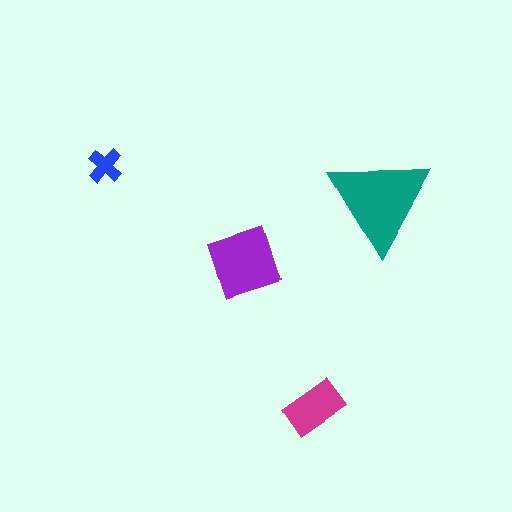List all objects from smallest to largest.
The blue cross, the magenta rectangle, the purple square, the teal triangle.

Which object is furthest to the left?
The blue cross is leftmost.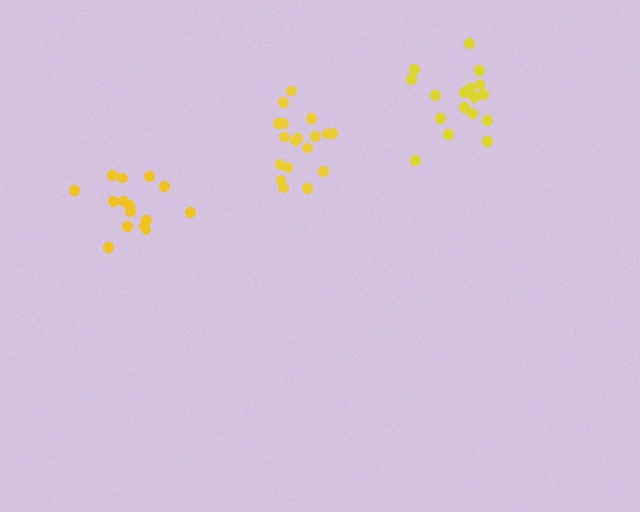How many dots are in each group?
Group 1: 18 dots, Group 2: 17 dots, Group 3: 15 dots (50 total).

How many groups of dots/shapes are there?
There are 3 groups.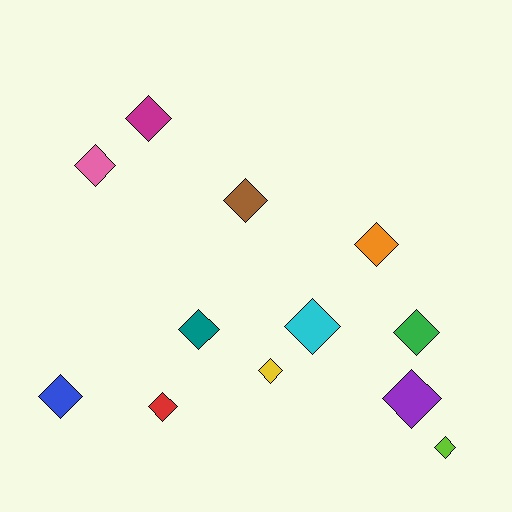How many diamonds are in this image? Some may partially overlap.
There are 12 diamonds.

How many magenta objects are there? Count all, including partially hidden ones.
There is 1 magenta object.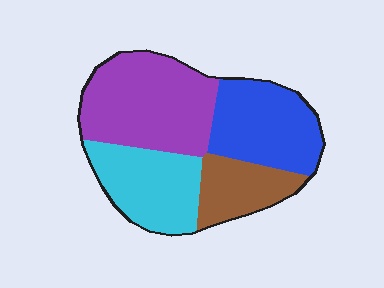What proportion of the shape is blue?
Blue covers around 25% of the shape.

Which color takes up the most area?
Purple, at roughly 35%.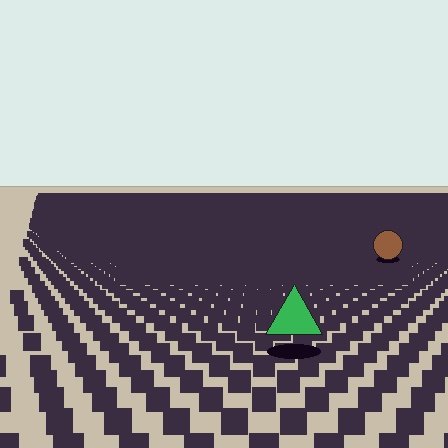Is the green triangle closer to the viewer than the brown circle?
Yes. The green triangle is closer — you can tell from the texture gradient: the ground texture is coarser near it.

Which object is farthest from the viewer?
The brown circle is farthest from the viewer. It appears smaller and the ground texture around it is denser.